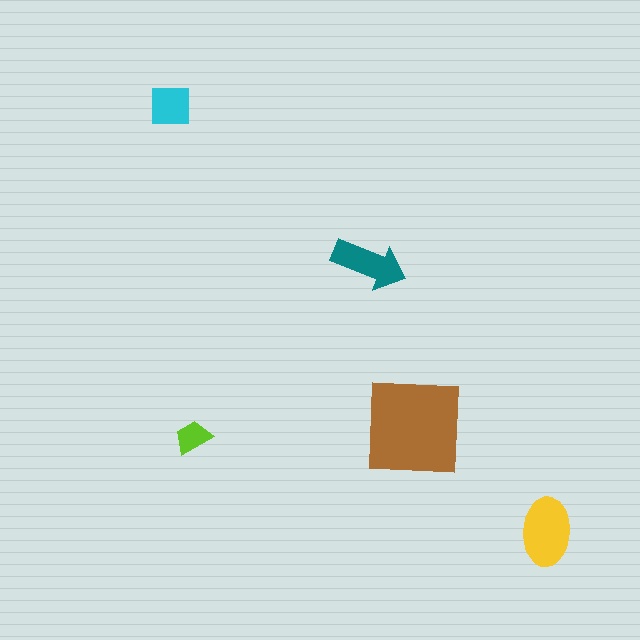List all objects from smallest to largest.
The lime trapezoid, the cyan square, the teal arrow, the yellow ellipse, the brown square.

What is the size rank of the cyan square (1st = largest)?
4th.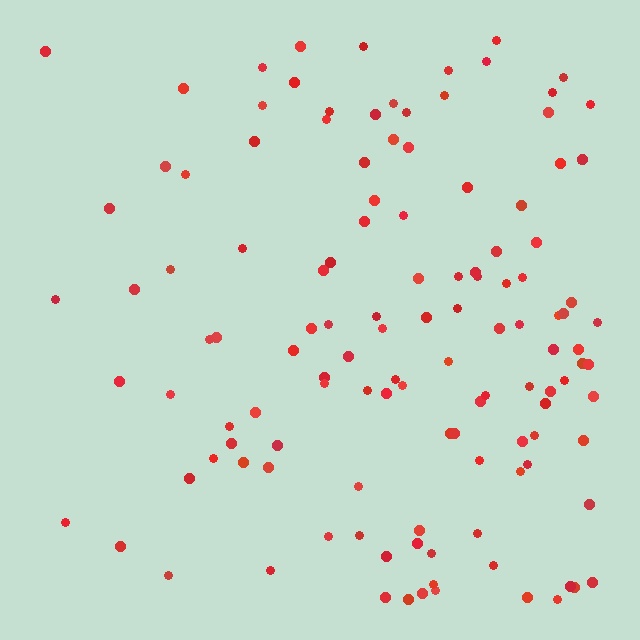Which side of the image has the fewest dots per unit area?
The left.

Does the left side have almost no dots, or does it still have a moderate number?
Still a moderate number, just noticeably fewer than the right.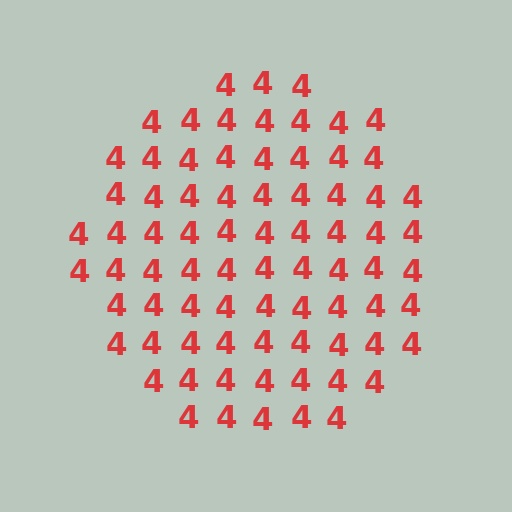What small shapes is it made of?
It is made of small digit 4's.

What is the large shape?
The large shape is a circle.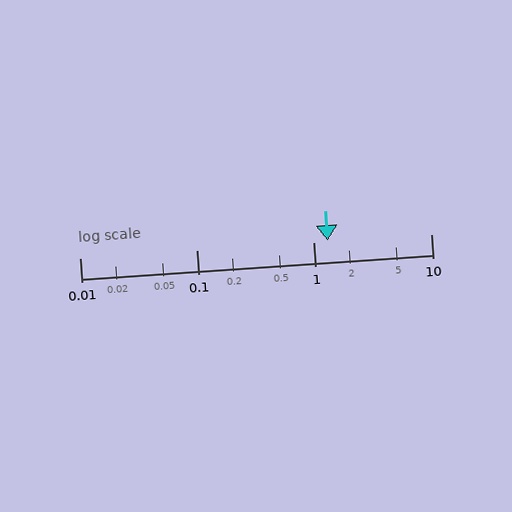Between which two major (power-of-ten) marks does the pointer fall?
The pointer is between 1 and 10.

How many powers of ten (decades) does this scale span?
The scale spans 3 decades, from 0.01 to 10.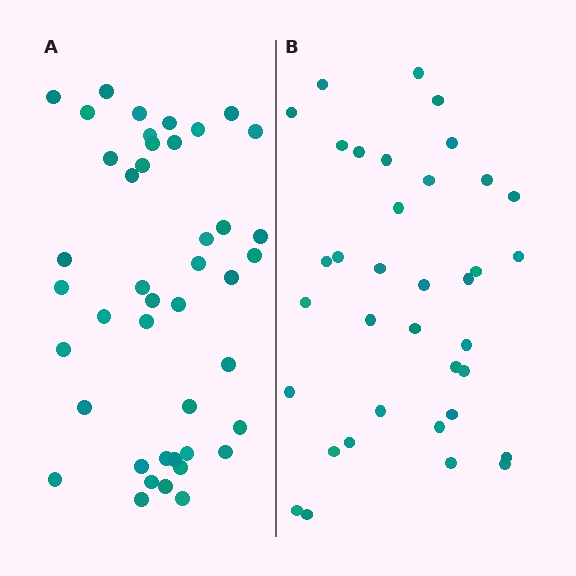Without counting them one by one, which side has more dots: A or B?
Region A (the left region) has more dots.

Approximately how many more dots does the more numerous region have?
Region A has roughly 8 or so more dots than region B.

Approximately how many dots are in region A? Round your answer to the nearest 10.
About 40 dots. (The exact count is 43, which rounds to 40.)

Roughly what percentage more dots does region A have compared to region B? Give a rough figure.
About 20% more.